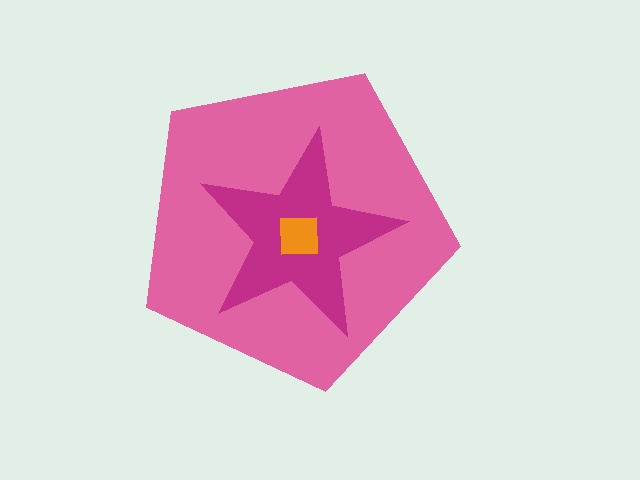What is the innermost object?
The orange square.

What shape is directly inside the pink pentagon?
The magenta star.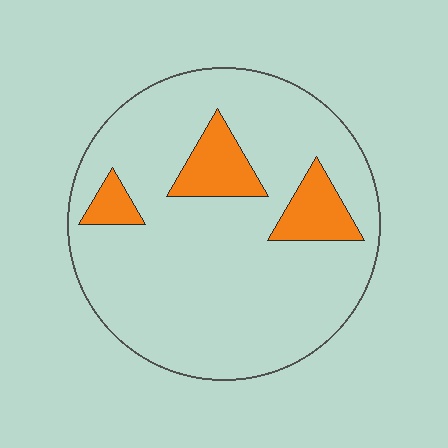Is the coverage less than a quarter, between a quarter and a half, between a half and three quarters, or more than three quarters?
Less than a quarter.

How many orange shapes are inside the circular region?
3.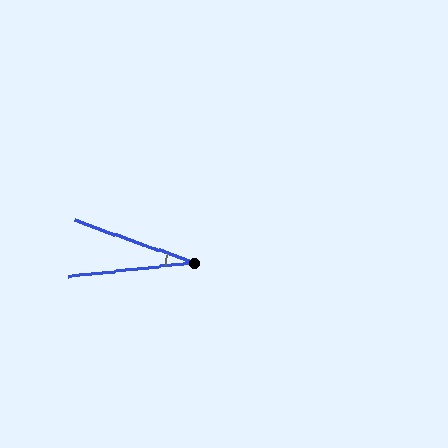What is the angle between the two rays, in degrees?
Approximately 26 degrees.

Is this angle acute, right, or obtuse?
It is acute.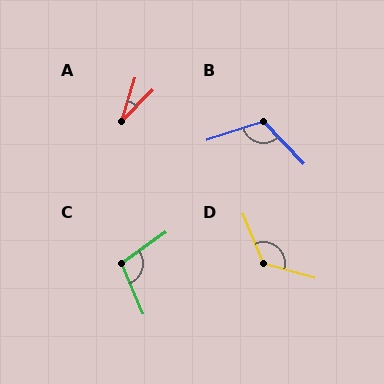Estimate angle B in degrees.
Approximately 115 degrees.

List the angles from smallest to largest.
A (28°), C (103°), B (115°), D (128°).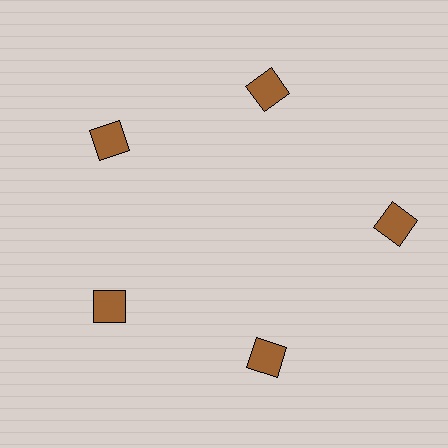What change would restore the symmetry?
The symmetry would be restored by moving it inward, back onto the ring so that all 5 diamonds sit at equal angles and equal distance from the center.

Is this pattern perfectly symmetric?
No. The 5 brown diamonds are arranged in a ring, but one element near the 3 o'clock position is pushed outward from the center, breaking the 5-fold rotational symmetry.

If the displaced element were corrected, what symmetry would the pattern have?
It would have 5-fold rotational symmetry — the pattern would map onto itself every 72 degrees.